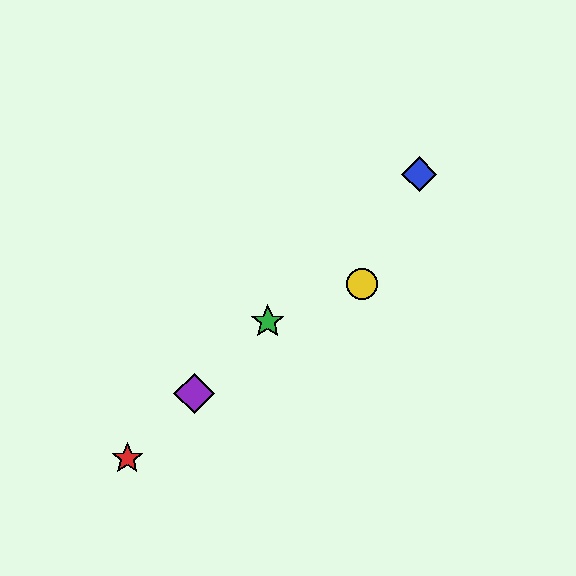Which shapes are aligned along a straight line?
The red star, the blue diamond, the green star, the purple diamond are aligned along a straight line.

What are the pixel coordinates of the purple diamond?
The purple diamond is at (194, 393).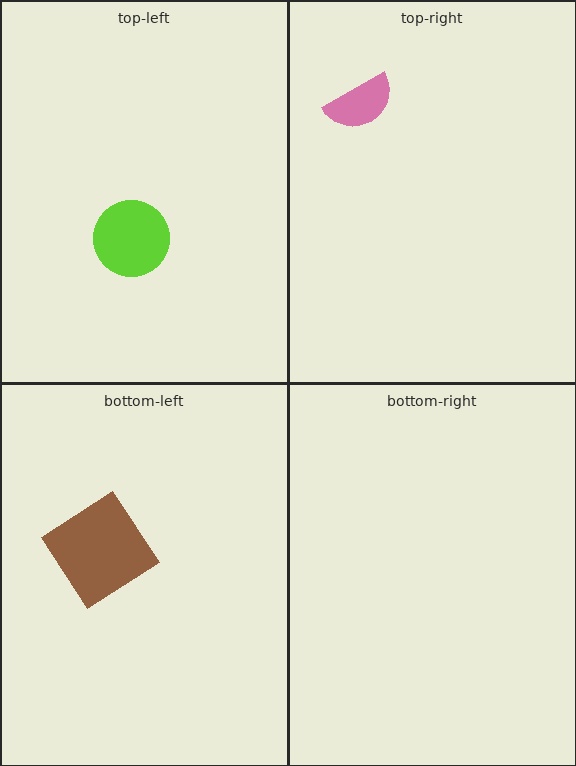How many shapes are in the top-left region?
1.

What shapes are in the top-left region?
The lime circle.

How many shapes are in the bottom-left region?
1.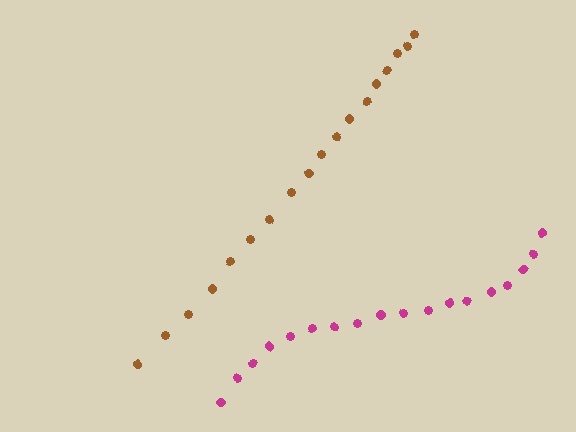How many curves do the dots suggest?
There are 2 distinct paths.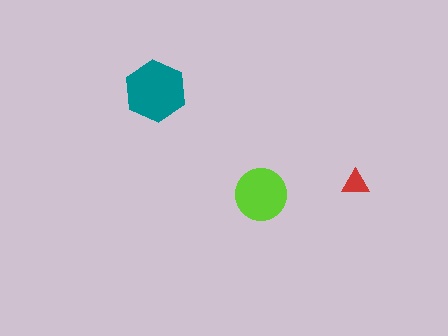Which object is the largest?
The teal hexagon.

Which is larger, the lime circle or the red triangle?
The lime circle.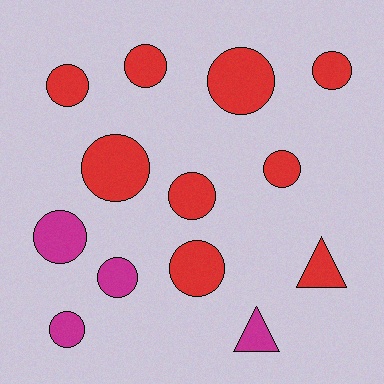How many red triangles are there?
There is 1 red triangle.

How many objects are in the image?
There are 13 objects.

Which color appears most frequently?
Red, with 9 objects.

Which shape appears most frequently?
Circle, with 11 objects.